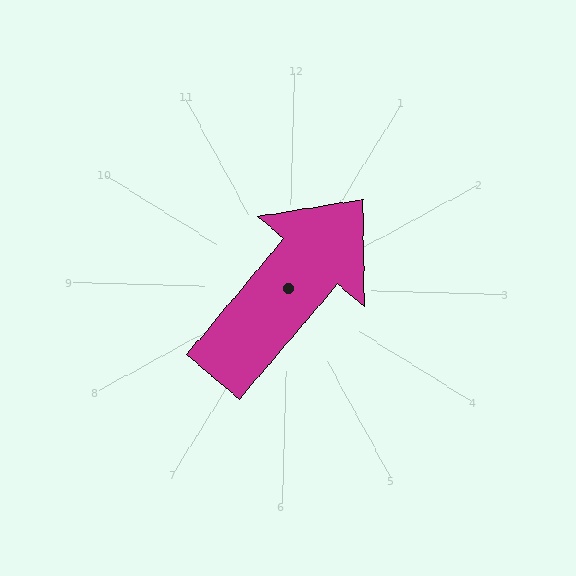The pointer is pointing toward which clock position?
Roughly 1 o'clock.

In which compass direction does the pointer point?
Northeast.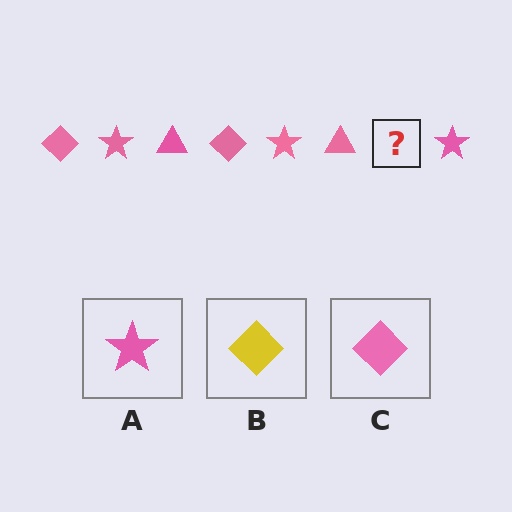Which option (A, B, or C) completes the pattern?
C.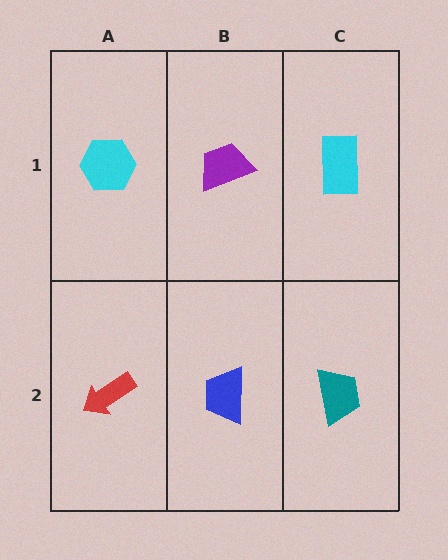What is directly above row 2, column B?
A purple trapezoid.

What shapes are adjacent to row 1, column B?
A blue trapezoid (row 2, column B), a cyan hexagon (row 1, column A), a cyan rectangle (row 1, column C).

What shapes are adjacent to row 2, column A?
A cyan hexagon (row 1, column A), a blue trapezoid (row 2, column B).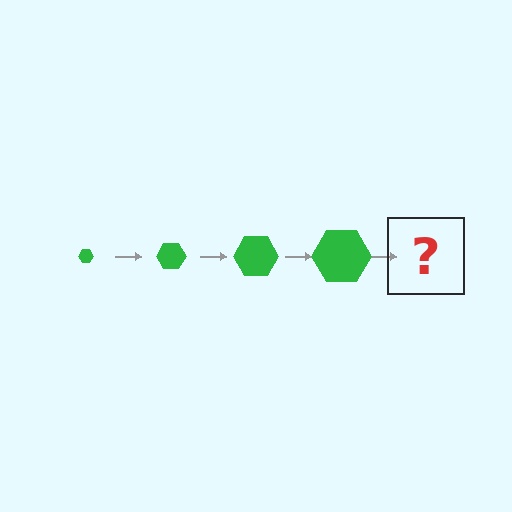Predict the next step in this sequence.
The next step is a green hexagon, larger than the previous one.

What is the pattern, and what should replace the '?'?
The pattern is that the hexagon gets progressively larger each step. The '?' should be a green hexagon, larger than the previous one.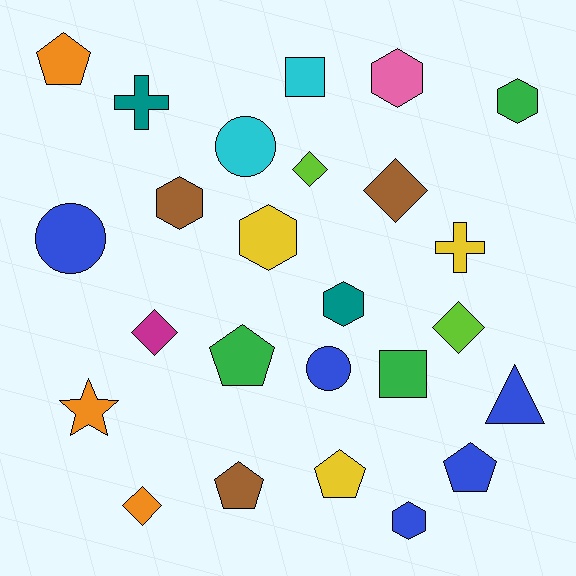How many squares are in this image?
There are 2 squares.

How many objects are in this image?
There are 25 objects.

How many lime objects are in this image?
There are 2 lime objects.